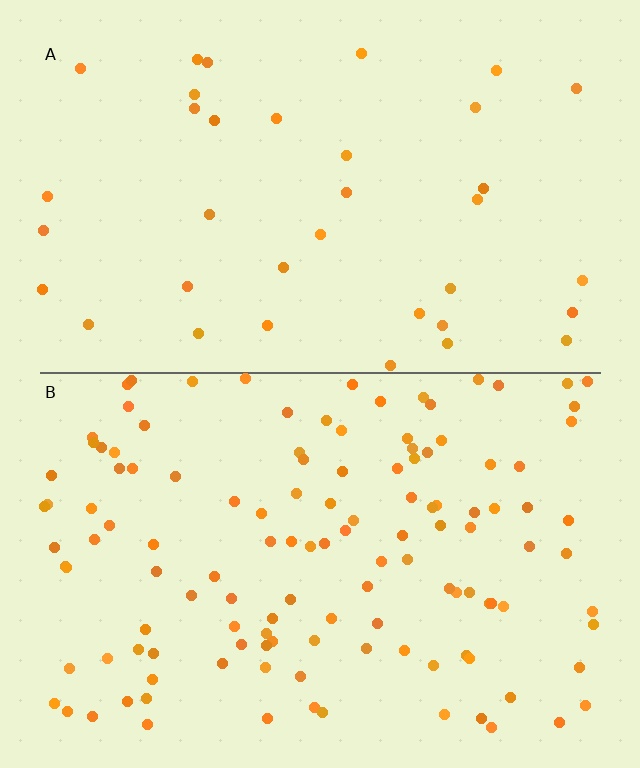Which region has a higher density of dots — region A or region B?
B (the bottom).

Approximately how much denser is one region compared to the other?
Approximately 3.5× — region B over region A.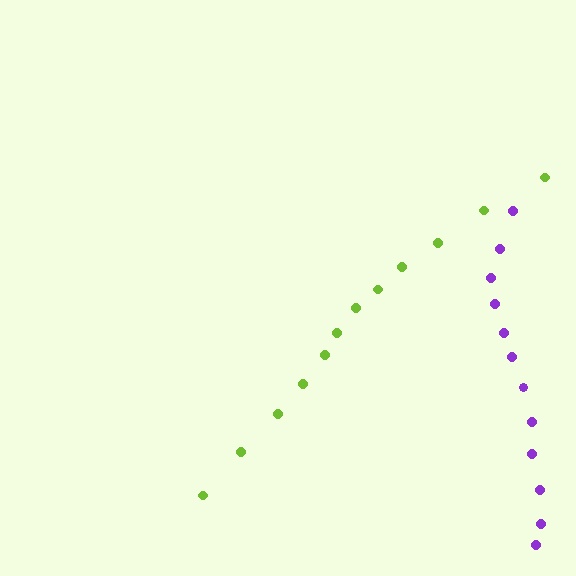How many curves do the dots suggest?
There are 2 distinct paths.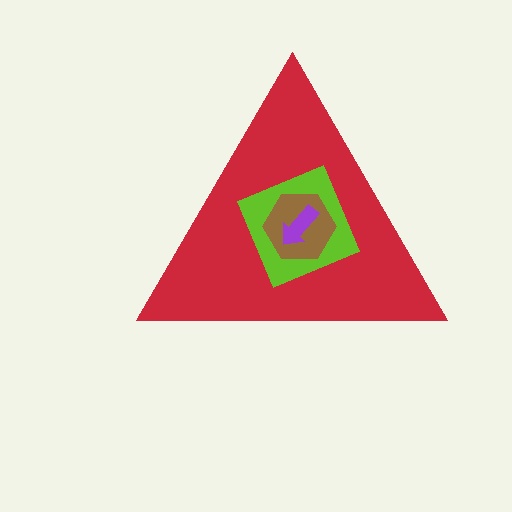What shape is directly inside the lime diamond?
The brown hexagon.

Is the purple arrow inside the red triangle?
Yes.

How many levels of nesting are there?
4.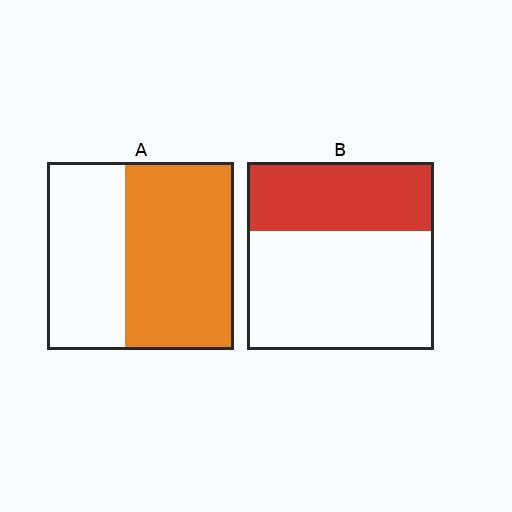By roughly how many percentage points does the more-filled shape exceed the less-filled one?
By roughly 20 percentage points (A over B).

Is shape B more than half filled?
No.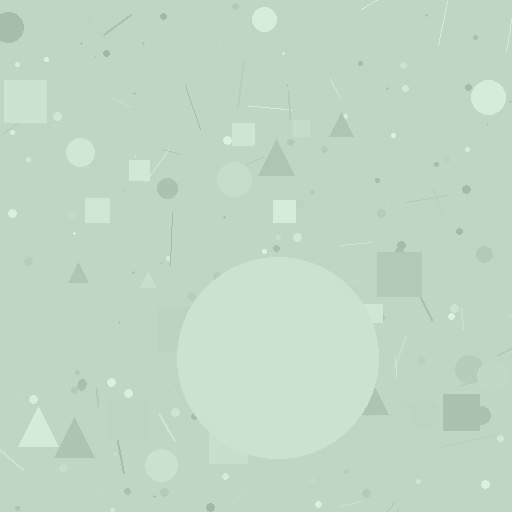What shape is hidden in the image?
A circle is hidden in the image.